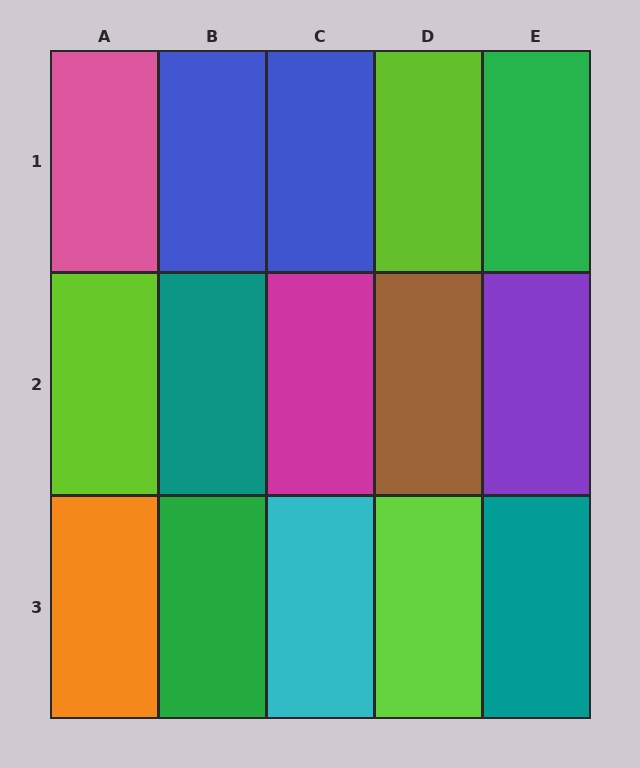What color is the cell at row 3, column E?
Teal.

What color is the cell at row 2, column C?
Magenta.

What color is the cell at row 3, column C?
Cyan.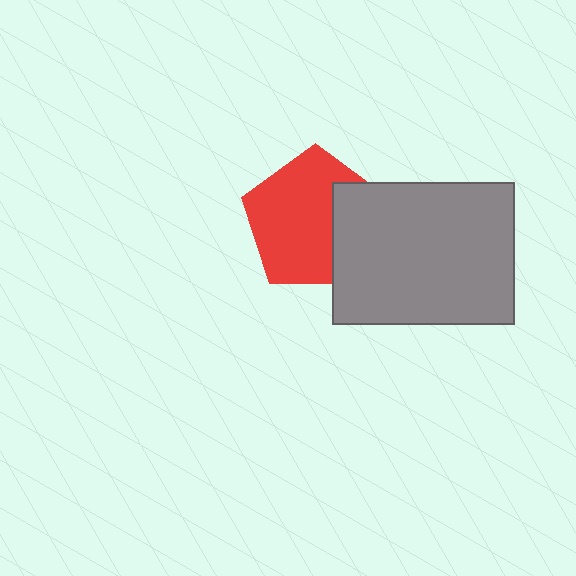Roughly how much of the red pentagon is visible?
Most of it is visible (roughly 69%).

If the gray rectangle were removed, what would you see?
You would see the complete red pentagon.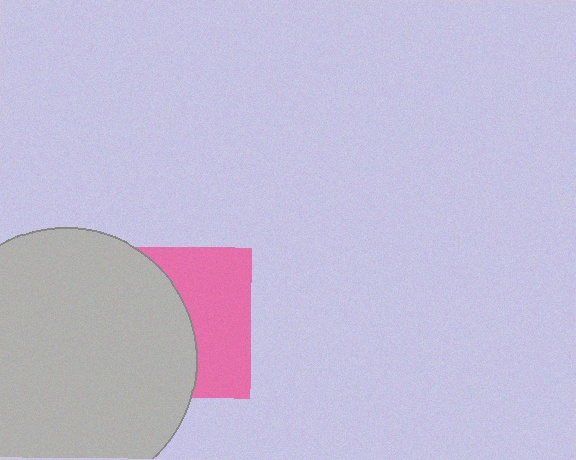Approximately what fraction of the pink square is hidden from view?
Roughly 55% of the pink square is hidden behind the light gray circle.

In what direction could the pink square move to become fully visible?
The pink square could move right. That would shift it out from behind the light gray circle entirely.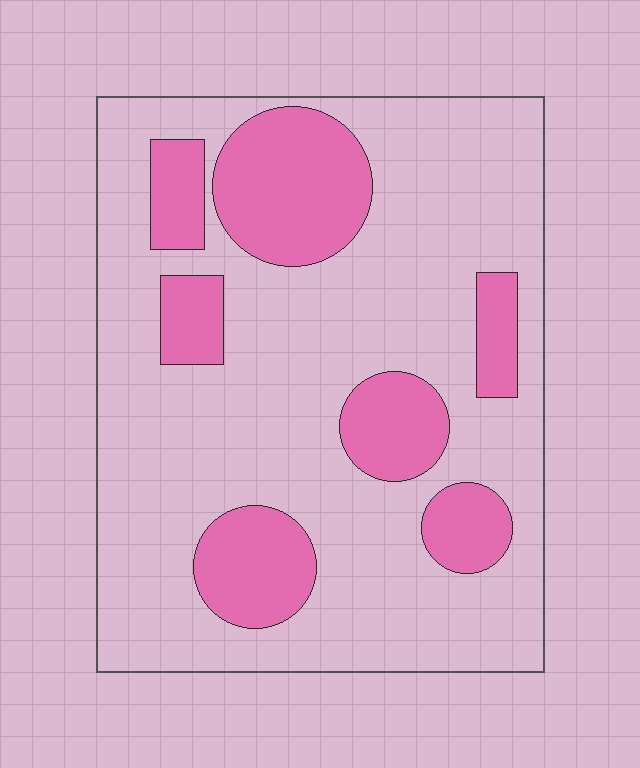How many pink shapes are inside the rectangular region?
7.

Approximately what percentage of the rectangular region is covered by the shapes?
Approximately 25%.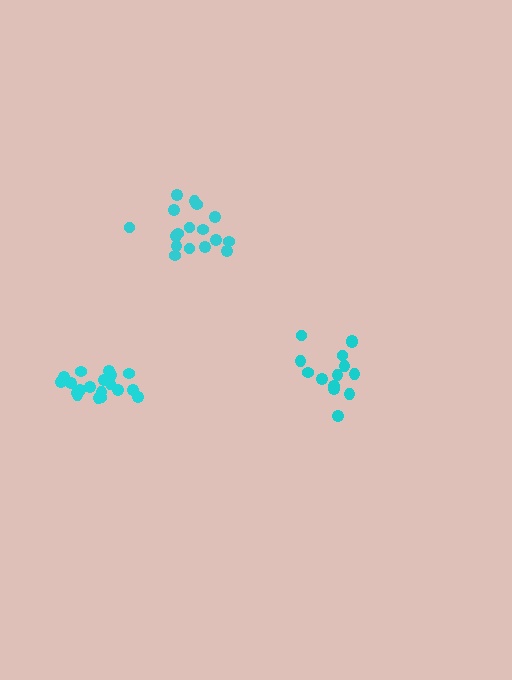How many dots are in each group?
Group 1: 17 dots, Group 2: 14 dots, Group 3: 19 dots (50 total).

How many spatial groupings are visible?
There are 3 spatial groupings.